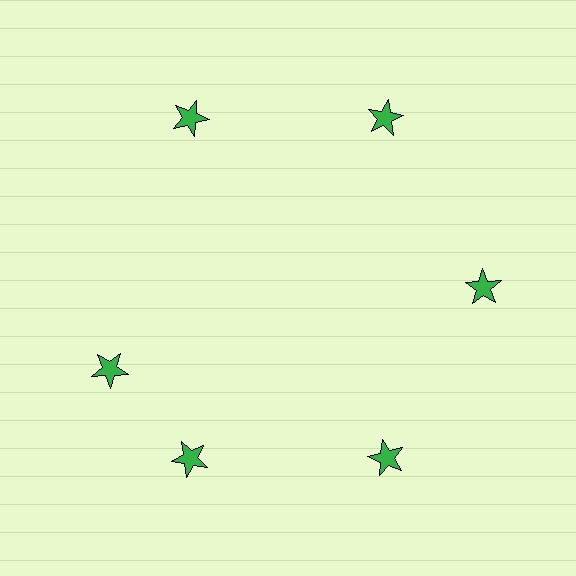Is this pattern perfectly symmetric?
No. The 6 green stars are arranged in a ring, but one element near the 9 o'clock position is rotated out of alignment along the ring, breaking the 6-fold rotational symmetry.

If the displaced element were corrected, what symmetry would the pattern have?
It would have 6-fold rotational symmetry — the pattern would map onto itself every 60 degrees.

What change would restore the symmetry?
The symmetry would be restored by rotating it back into even spacing with its neighbors so that all 6 stars sit at equal angles and equal distance from the center.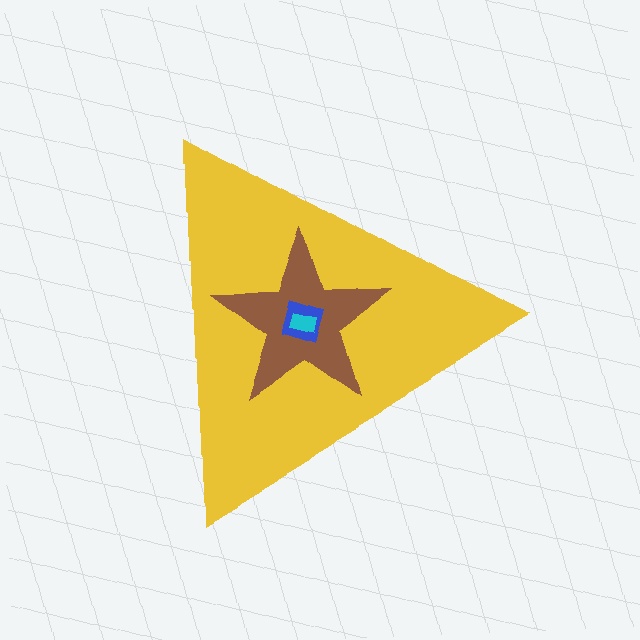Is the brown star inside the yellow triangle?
Yes.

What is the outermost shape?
The yellow triangle.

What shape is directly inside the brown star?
The blue diamond.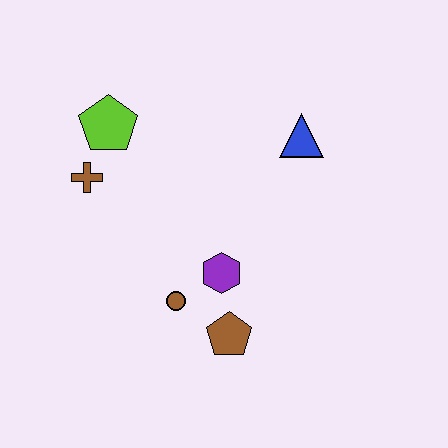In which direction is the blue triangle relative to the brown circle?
The blue triangle is above the brown circle.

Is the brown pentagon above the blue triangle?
No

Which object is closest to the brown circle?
The purple hexagon is closest to the brown circle.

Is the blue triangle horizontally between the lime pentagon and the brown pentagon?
No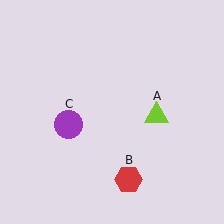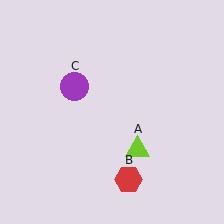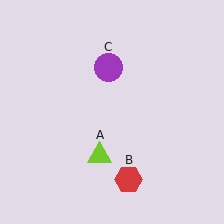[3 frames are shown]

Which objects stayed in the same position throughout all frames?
Red hexagon (object B) remained stationary.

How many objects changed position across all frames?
2 objects changed position: lime triangle (object A), purple circle (object C).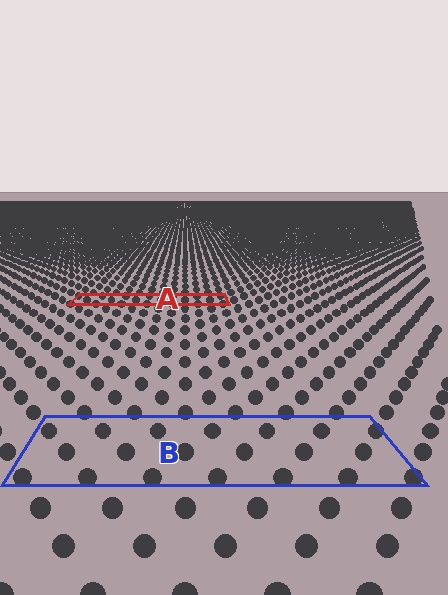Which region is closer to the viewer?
Region B is closer. The texture elements there are larger and more spread out.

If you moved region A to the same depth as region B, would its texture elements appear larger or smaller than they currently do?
They would appear larger. At a closer depth, the same texture elements are projected at a bigger on-screen size.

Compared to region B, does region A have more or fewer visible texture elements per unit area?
Region A has more texture elements per unit area — they are packed more densely because it is farther away.